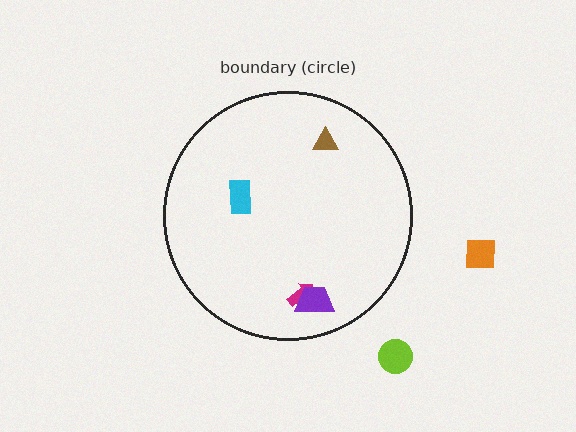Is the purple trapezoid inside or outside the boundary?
Inside.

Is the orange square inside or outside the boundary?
Outside.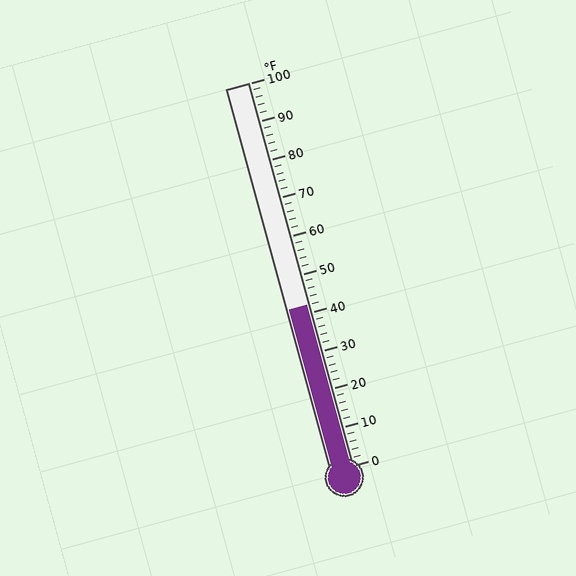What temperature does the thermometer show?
The thermometer shows approximately 42°F.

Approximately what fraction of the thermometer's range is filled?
The thermometer is filled to approximately 40% of its range.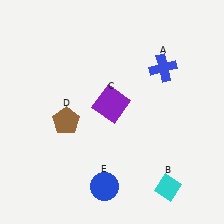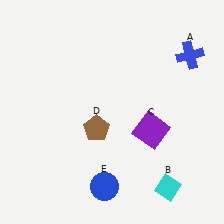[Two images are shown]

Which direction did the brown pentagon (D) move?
The brown pentagon (D) moved right.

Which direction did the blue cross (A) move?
The blue cross (A) moved right.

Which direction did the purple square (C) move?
The purple square (C) moved right.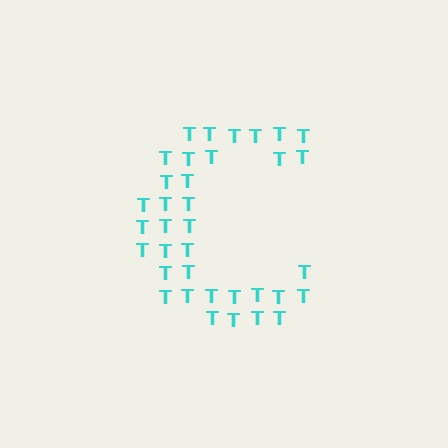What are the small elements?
The small elements are letter T's.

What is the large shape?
The large shape is the letter C.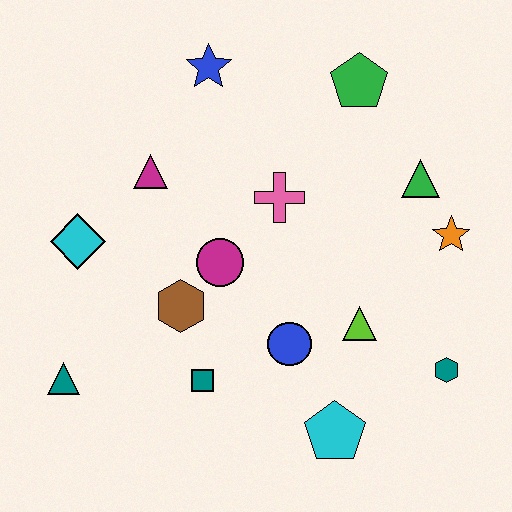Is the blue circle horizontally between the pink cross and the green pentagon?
Yes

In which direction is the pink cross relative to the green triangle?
The pink cross is to the left of the green triangle.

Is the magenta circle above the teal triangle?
Yes